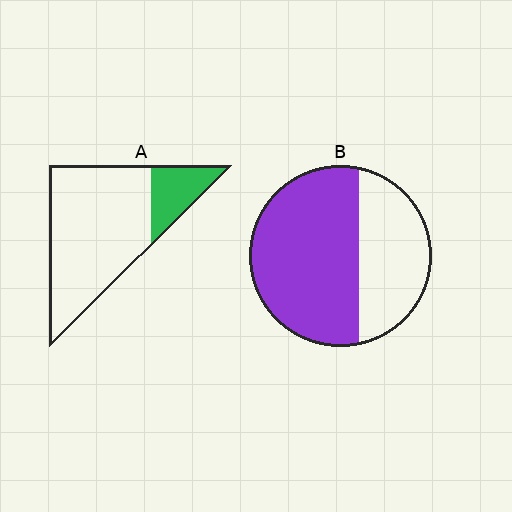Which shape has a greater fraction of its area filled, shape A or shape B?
Shape B.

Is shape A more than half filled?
No.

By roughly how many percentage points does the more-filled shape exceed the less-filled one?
By roughly 45 percentage points (B over A).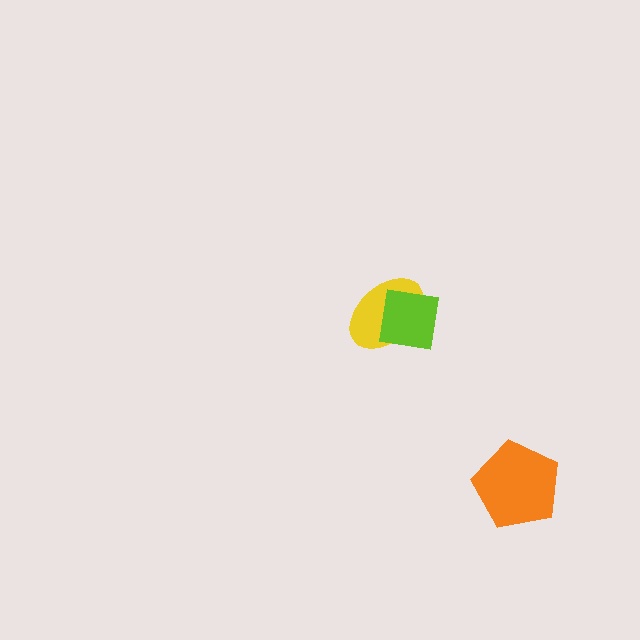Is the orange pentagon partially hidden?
No, no other shape covers it.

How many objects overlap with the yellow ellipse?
1 object overlaps with the yellow ellipse.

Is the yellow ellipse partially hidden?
Yes, it is partially covered by another shape.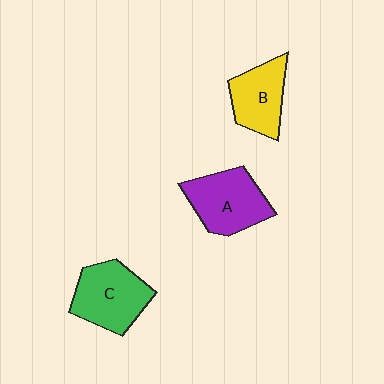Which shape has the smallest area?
Shape B (yellow).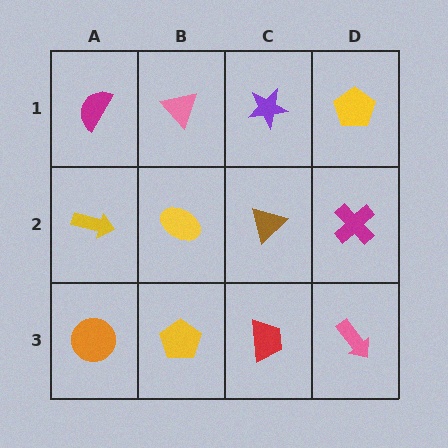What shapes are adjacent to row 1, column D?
A magenta cross (row 2, column D), a purple star (row 1, column C).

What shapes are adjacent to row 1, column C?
A brown triangle (row 2, column C), a pink triangle (row 1, column B), a yellow pentagon (row 1, column D).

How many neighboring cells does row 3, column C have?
3.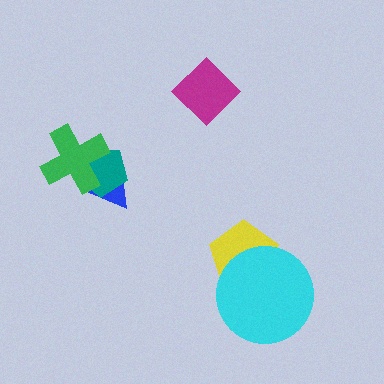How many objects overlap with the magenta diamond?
0 objects overlap with the magenta diamond.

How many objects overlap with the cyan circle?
1 object overlaps with the cyan circle.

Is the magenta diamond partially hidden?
No, no other shape covers it.